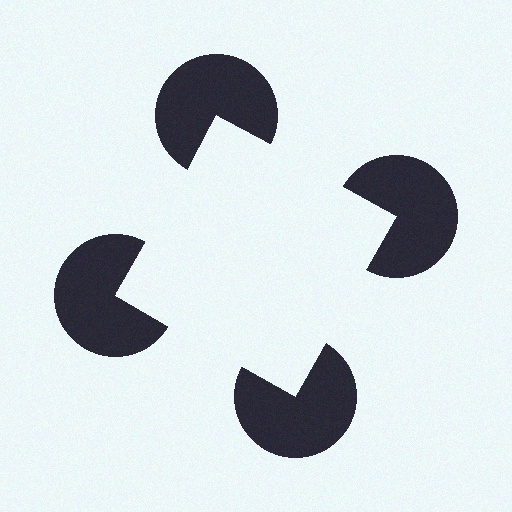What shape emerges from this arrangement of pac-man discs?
An illusory square — its edges are inferred from the aligned wedge cuts in the pac-man discs, not physically drawn.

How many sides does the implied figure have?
4 sides.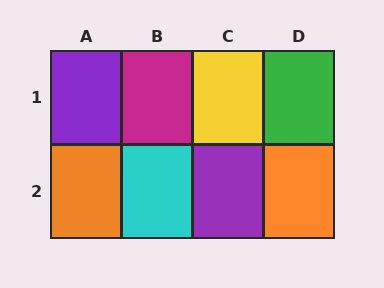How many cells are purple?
2 cells are purple.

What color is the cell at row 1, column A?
Purple.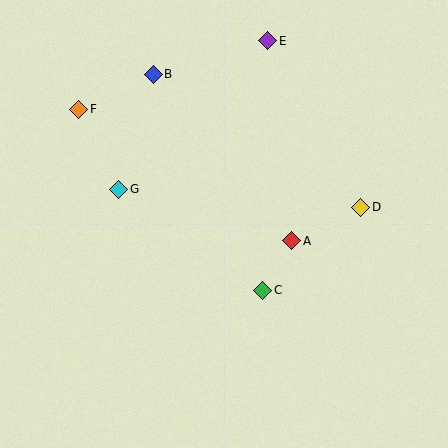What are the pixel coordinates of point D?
Point D is at (361, 207).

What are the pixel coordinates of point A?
Point A is at (292, 241).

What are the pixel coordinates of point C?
Point C is at (263, 290).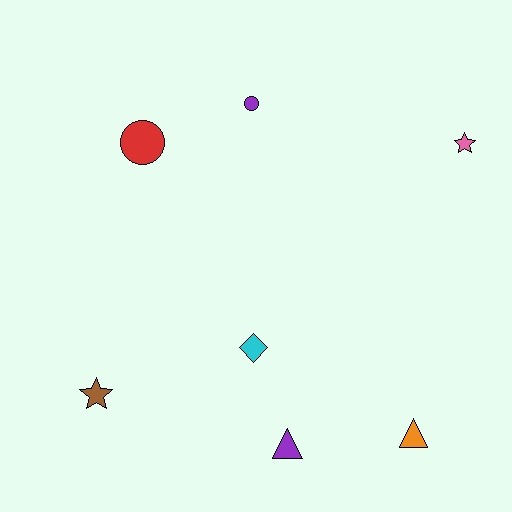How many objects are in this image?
There are 7 objects.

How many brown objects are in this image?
There is 1 brown object.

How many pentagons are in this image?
There are no pentagons.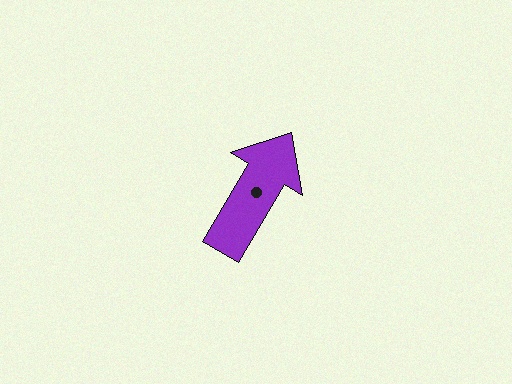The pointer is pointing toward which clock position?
Roughly 1 o'clock.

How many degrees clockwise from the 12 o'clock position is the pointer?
Approximately 30 degrees.